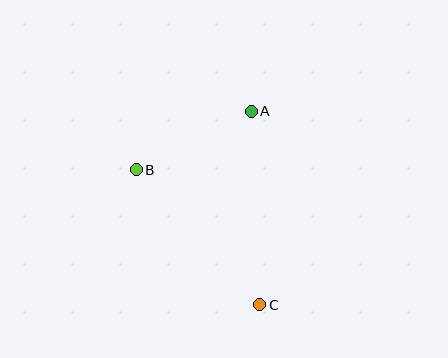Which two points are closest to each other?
Points A and B are closest to each other.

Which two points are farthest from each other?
Points A and C are farthest from each other.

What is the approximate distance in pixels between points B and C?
The distance between B and C is approximately 183 pixels.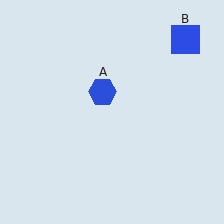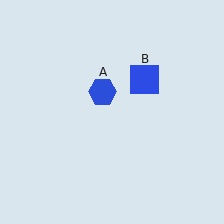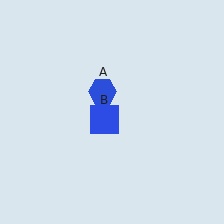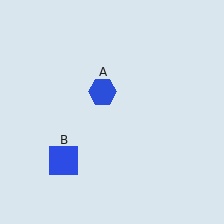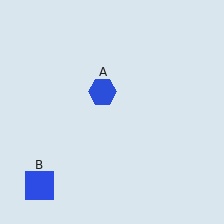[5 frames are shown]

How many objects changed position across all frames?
1 object changed position: blue square (object B).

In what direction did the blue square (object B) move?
The blue square (object B) moved down and to the left.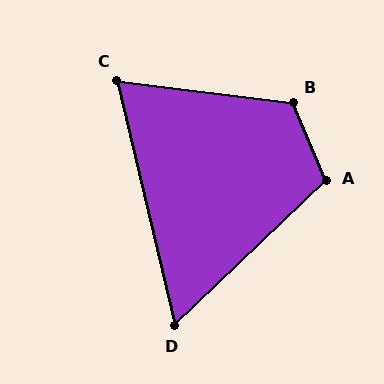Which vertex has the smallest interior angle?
D, at approximately 60 degrees.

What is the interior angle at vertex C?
Approximately 70 degrees (acute).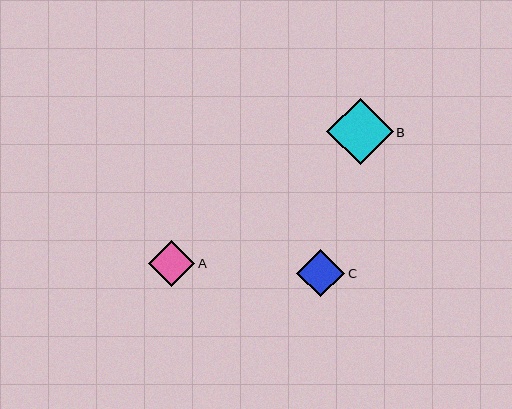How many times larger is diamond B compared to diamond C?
Diamond B is approximately 1.4 times the size of diamond C.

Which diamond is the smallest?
Diamond A is the smallest with a size of approximately 46 pixels.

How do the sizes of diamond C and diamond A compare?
Diamond C and diamond A are approximately the same size.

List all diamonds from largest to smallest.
From largest to smallest: B, C, A.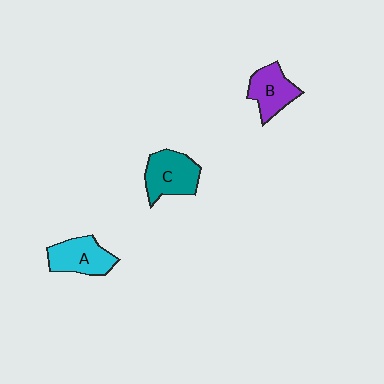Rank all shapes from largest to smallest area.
From largest to smallest: C (teal), A (cyan), B (purple).